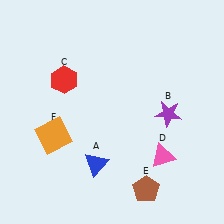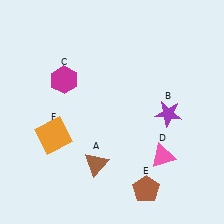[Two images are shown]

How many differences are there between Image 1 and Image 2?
There are 2 differences between the two images.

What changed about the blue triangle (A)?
In Image 1, A is blue. In Image 2, it changed to brown.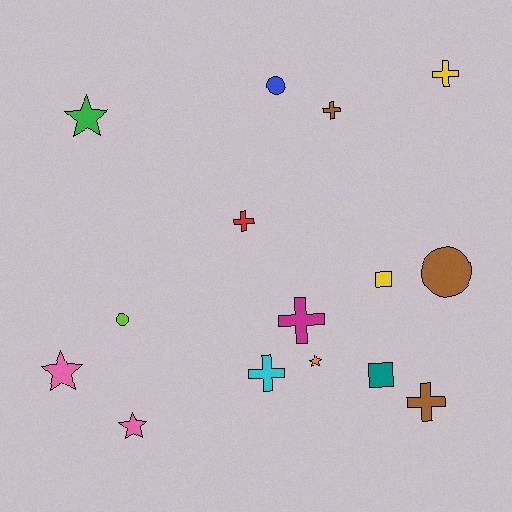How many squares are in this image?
There are 2 squares.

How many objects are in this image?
There are 15 objects.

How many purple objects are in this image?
There are no purple objects.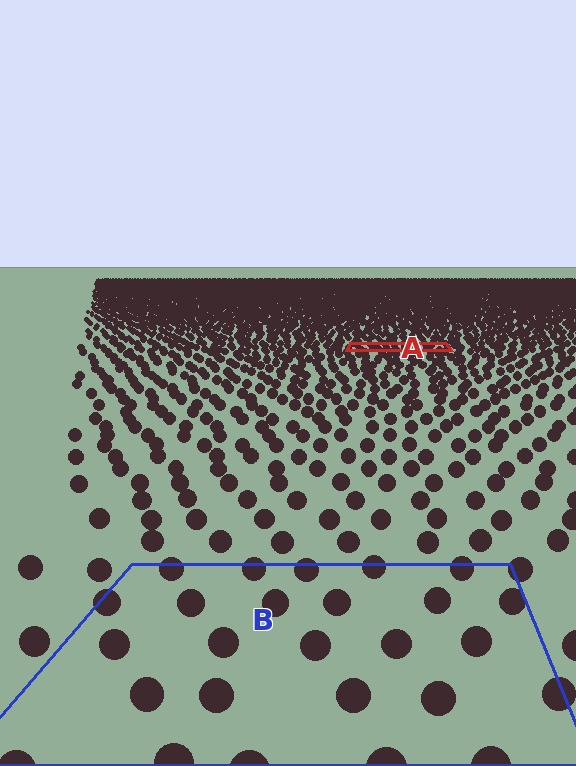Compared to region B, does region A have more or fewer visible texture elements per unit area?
Region A has more texture elements per unit area — they are packed more densely because it is farther away.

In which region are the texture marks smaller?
The texture marks are smaller in region A, because it is farther away.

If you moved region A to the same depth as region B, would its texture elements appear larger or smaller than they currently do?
They would appear larger. At a closer depth, the same texture elements are projected at a bigger on-screen size.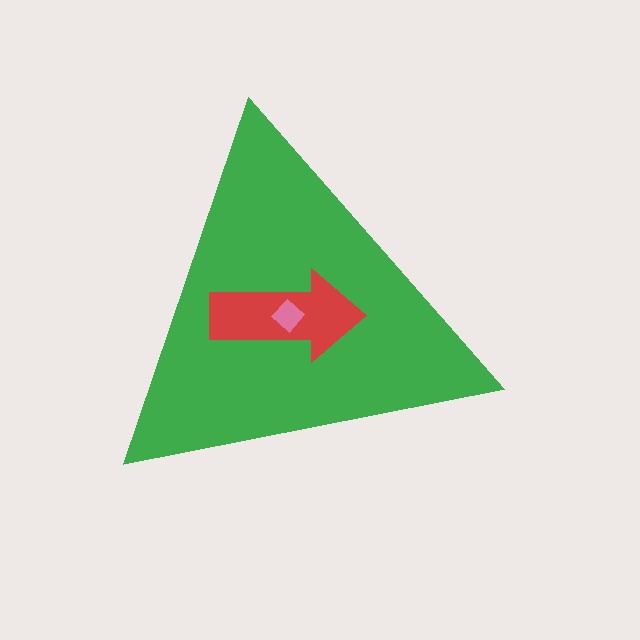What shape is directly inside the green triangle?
The red arrow.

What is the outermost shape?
The green triangle.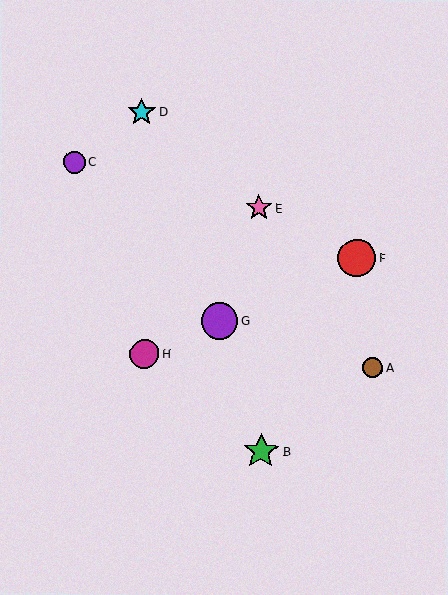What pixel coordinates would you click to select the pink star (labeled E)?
Click at (259, 208) to select the pink star E.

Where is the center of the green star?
The center of the green star is at (261, 452).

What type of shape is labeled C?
Shape C is a purple circle.